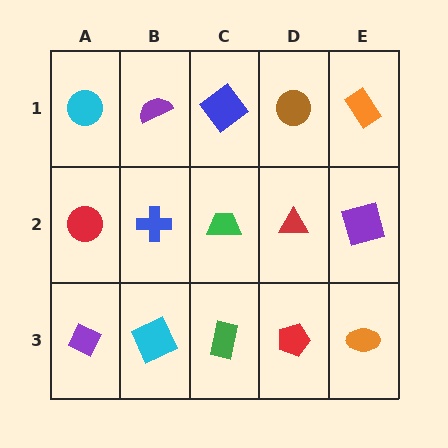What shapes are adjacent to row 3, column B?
A blue cross (row 2, column B), a purple diamond (row 3, column A), a green rectangle (row 3, column C).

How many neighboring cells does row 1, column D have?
3.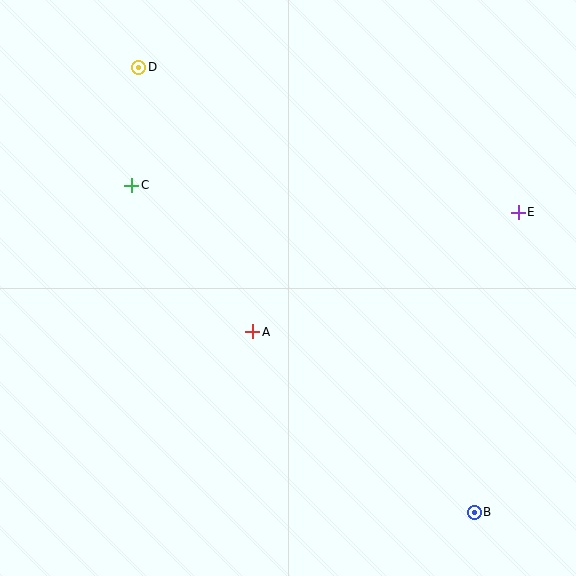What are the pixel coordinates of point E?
Point E is at (518, 212).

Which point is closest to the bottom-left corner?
Point A is closest to the bottom-left corner.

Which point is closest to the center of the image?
Point A at (253, 332) is closest to the center.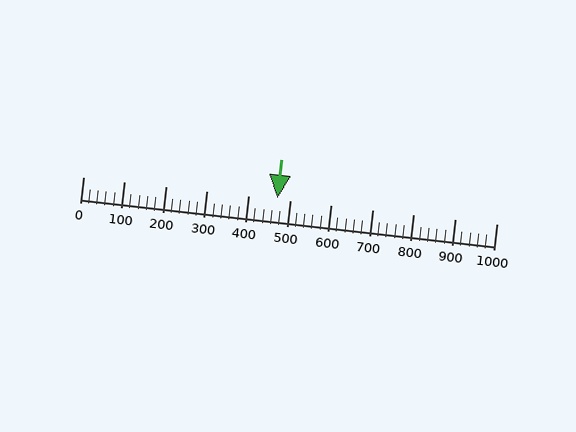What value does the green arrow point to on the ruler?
The green arrow points to approximately 471.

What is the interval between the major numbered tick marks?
The major tick marks are spaced 100 units apart.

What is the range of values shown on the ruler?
The ruler shows values from 0 to 1000.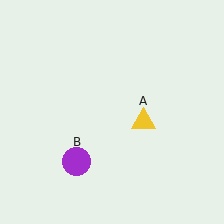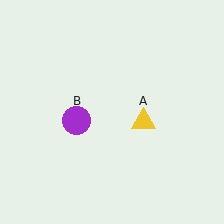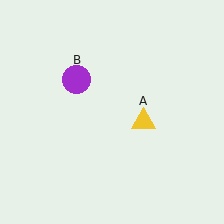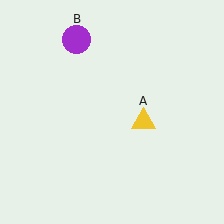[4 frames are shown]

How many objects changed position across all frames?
1 object changed position: purple circle (object B).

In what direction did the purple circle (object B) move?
The purple circle (object B) moved up.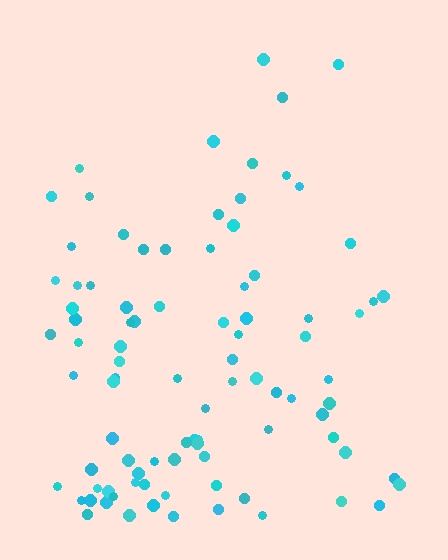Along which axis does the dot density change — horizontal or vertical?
Vertical.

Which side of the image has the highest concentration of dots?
The bottom.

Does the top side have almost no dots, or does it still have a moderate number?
Still a moderate number, just noticeably fewer than the bottom.